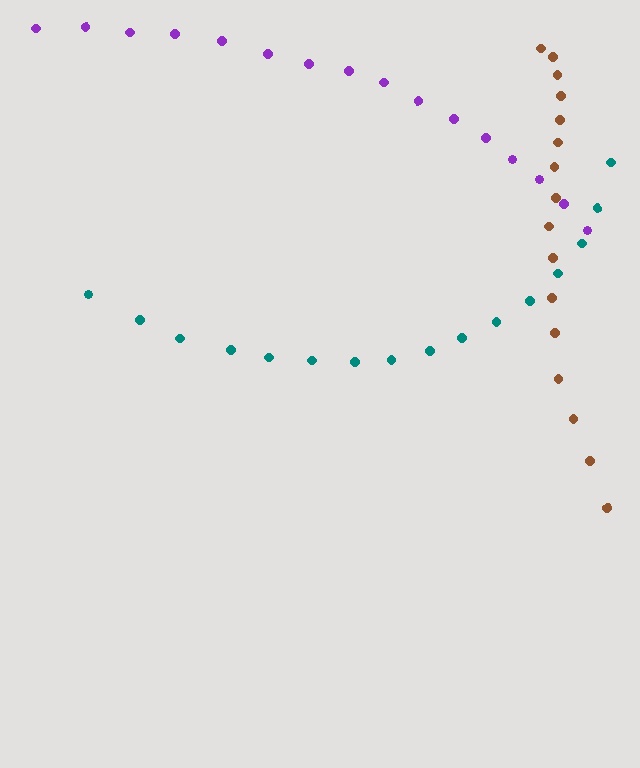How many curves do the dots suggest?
There are 3 distinct paths.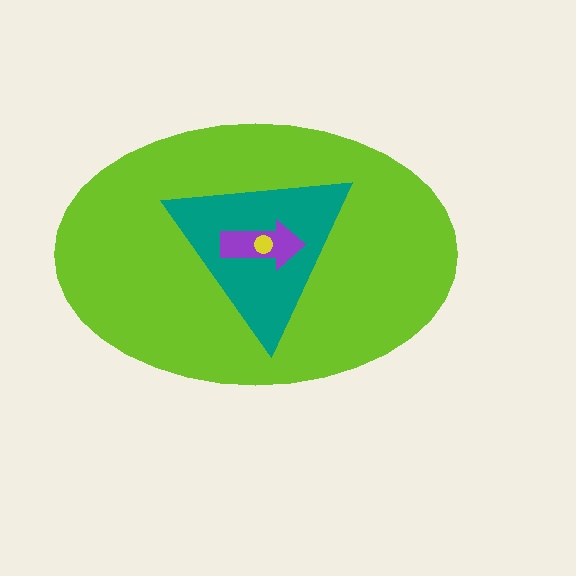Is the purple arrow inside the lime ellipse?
Yes.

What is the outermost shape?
The lime ellipse.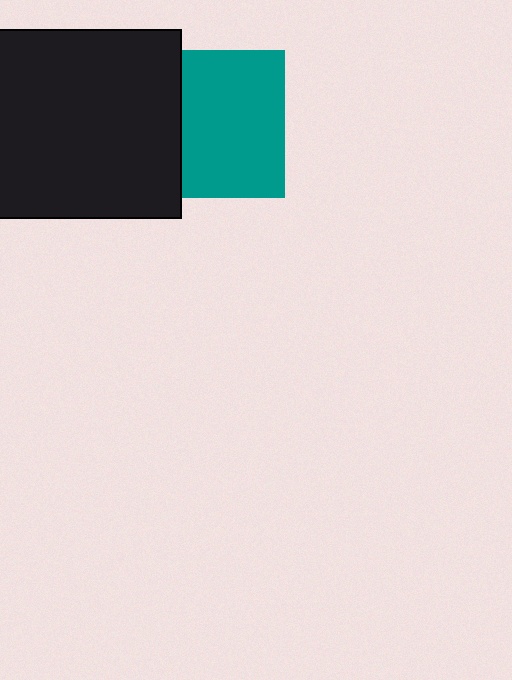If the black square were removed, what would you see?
You would see the complete teal square.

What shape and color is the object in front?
The object in front is a black square.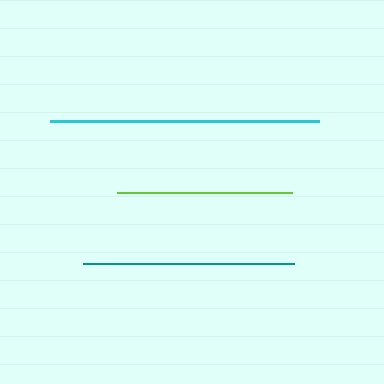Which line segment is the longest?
The cyan line is the longest at approximately 269 pixels.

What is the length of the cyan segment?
The cyan segment is approximately 269 pixels long.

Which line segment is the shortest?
The lime line is the shortest at approximately 175 pixels.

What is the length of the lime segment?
The lime segment is approximately 175 pixels long.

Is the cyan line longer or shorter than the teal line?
The cyan line is longer than the teal line.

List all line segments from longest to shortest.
From longest to shortest: cyan, teal, lime.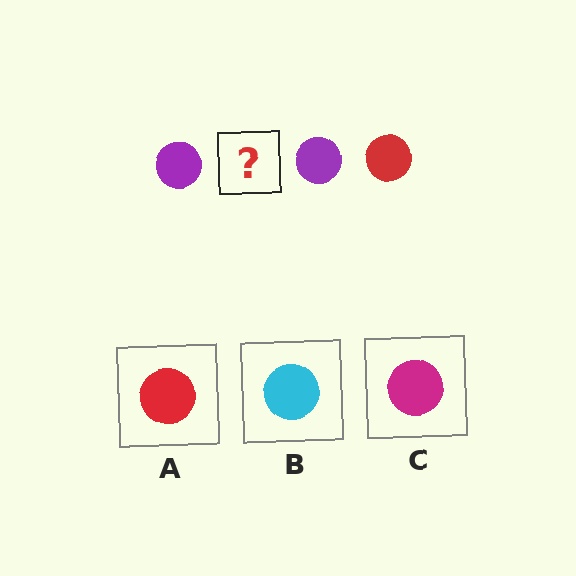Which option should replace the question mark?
Option A.